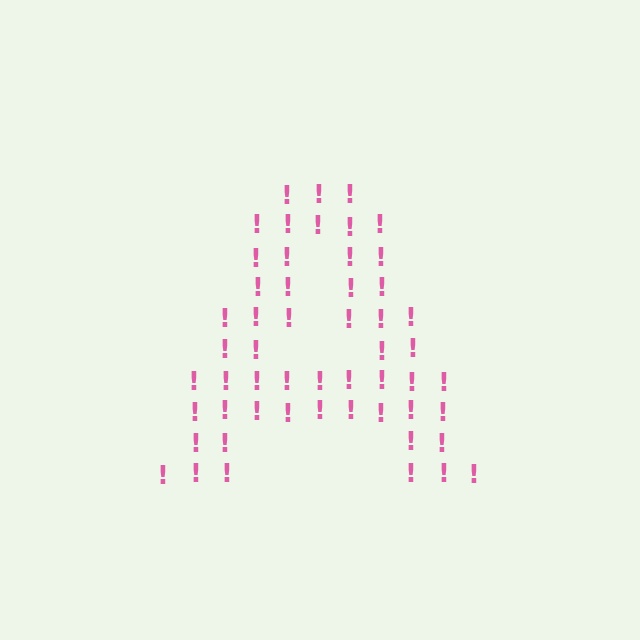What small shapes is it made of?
It is made of small exclamation marks.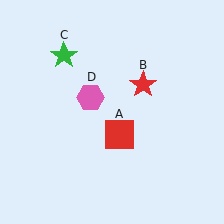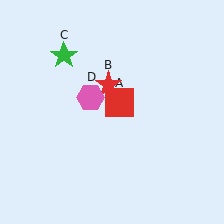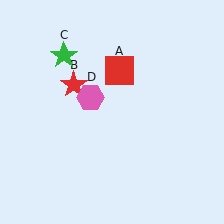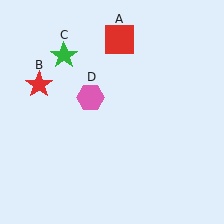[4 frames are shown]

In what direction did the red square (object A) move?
The red square (object A) moved up.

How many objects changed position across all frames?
2 objects changed position: red square (object A), red star (object B).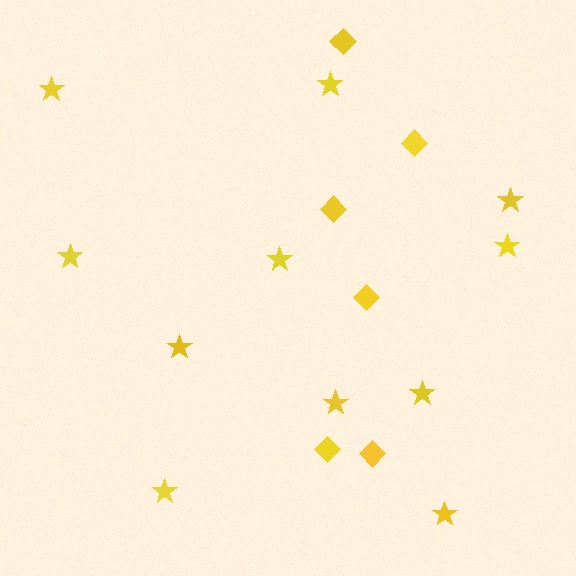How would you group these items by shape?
There are 2 groups: one group of stars (11) and one group of diamonds (6).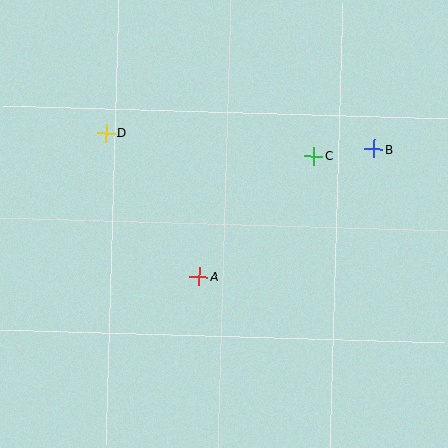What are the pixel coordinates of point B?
Point B is at (374, 149).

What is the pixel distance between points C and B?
The distance between C and B is 61 pixels.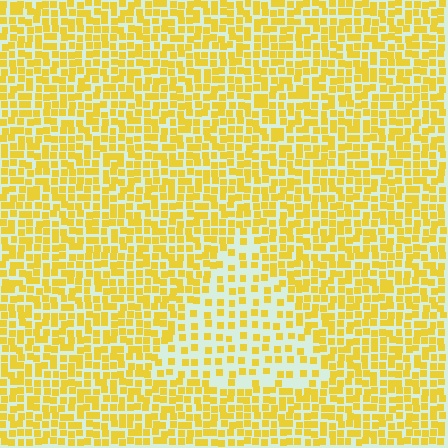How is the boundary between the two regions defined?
The boundary is defined by a change in element density (approximately 2.0x ratio). All elements are the same color, size, and shape.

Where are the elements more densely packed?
The elements are more densely packed outside the triangle boundary.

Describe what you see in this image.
The image contains small yellow elements arranged at two different densities. A triangle-shaped region is visible where the elements are less densely packed than the surrounding area.